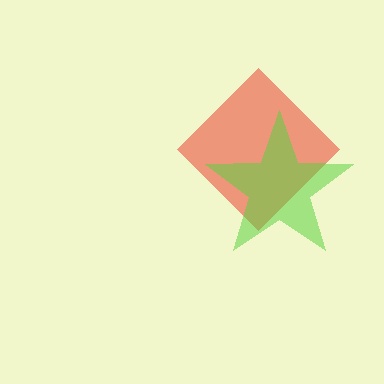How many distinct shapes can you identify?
There are 2 distinct shapes: a red diamond, a lime star.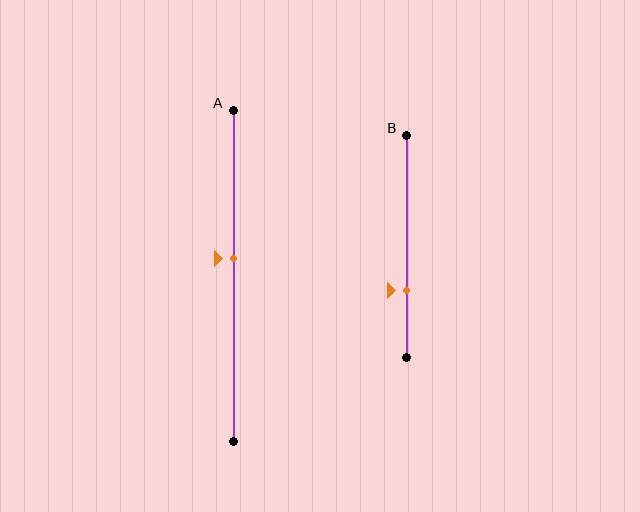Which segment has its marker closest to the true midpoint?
Segment A has its marker closest to the true midpoint.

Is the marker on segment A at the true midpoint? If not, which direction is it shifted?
No, the marker on segment A is shifted upward by about 5% of the segment length.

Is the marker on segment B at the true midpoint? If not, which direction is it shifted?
No, the marker on segment B is shifted downward by about 20% of the segment length.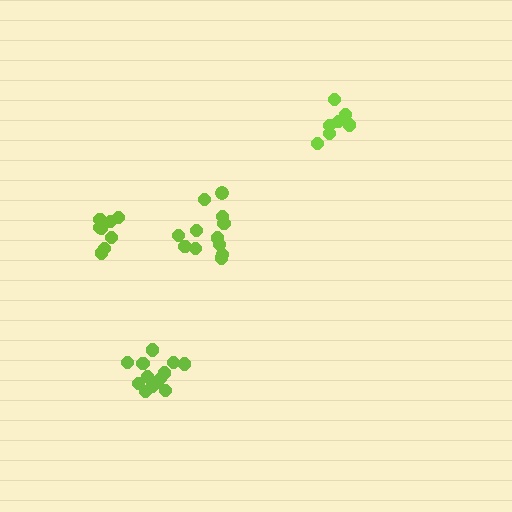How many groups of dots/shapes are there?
There are 4 groups.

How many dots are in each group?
Group 1: 7 dots, Group 2: 13 dots, Group 3: 13 dots, Group 4: 8 dots (41 total).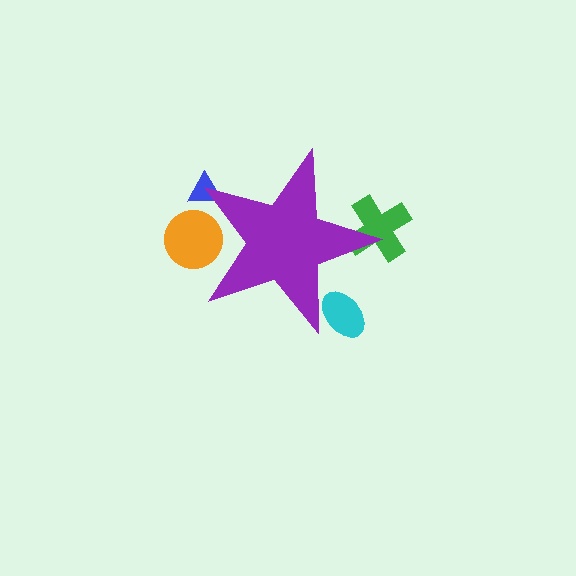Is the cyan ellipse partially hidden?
Yes, the cyan ellipse is partially hidden behind the purple star.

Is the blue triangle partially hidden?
Yes, the blue triangle is partially hidden behind the purple star.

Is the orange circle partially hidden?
Yes, the orange circle is partially hidden behind the purple star.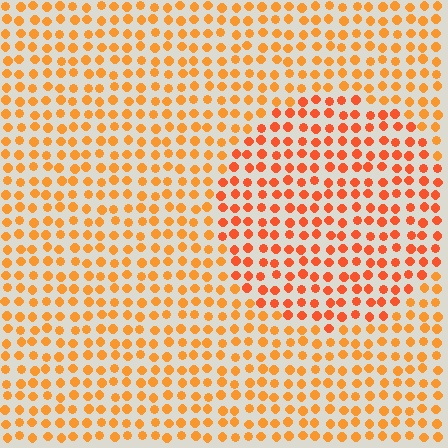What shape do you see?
I see a circle.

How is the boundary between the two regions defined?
The boundary is defined purely by a slight shift in hue (about 20 degrees). Spacing, size, and orientation are identical on both sides.